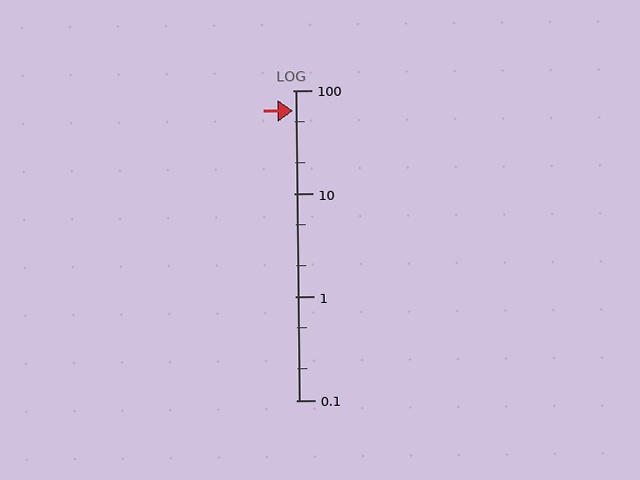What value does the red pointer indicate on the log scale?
The pointer indicates approximately 64.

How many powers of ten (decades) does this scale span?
The scale spans 3 decades, from 0.1 to 100.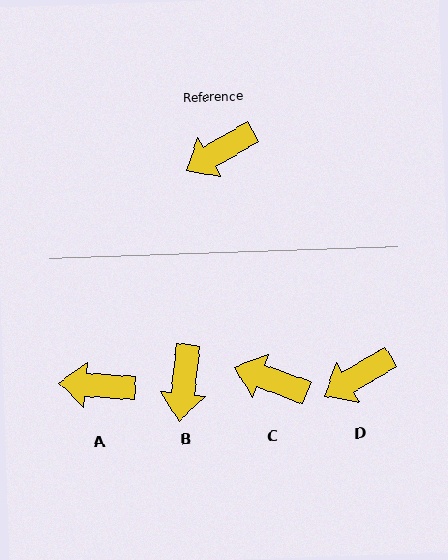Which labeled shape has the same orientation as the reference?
D.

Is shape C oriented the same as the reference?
No, it is off by about 50 degrees.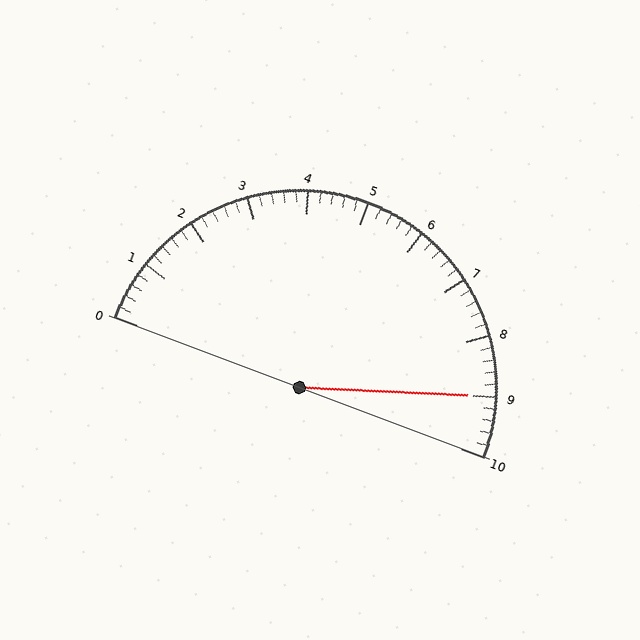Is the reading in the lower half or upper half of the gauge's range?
The reading is in the upper half of the range (0 to 10).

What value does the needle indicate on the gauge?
The needle indicates approximately 9.0.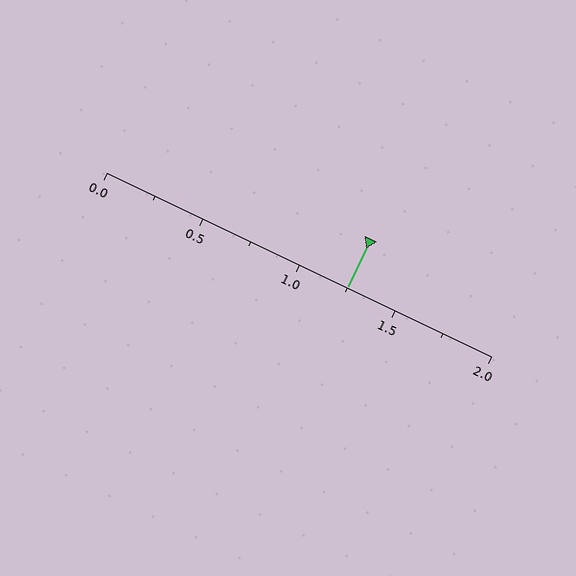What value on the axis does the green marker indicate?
The marker indicates approximately 1.25.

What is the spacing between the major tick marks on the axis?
The major ticks are spaced 0.5 apart.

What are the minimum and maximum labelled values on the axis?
The axis runs from 0.0 to 2.0.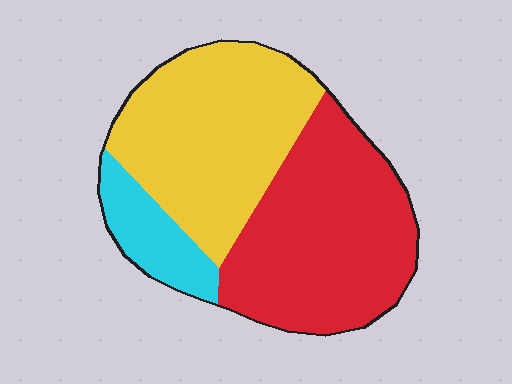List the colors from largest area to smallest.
From largest to smallest: red, yellow, cyan.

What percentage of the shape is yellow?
Yellow covers roughly 40% of the shape.